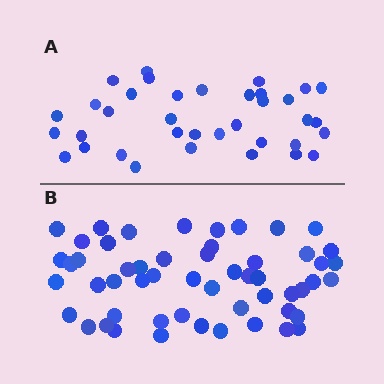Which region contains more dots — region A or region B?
Region B (the bottom region) has more dots.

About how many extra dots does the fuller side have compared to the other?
Region B has approximately 20 more dots than region A.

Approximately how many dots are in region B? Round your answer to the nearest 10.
About 50 dots. (The exact count is 54, which rounds to 50.)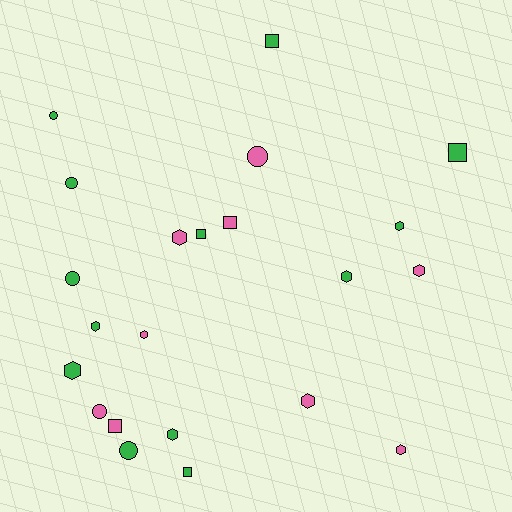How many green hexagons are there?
There are 5 green hexagons.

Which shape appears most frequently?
Hexagon, with 10 objects.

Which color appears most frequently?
Green, with 13 objects.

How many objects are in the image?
There are 22 objects.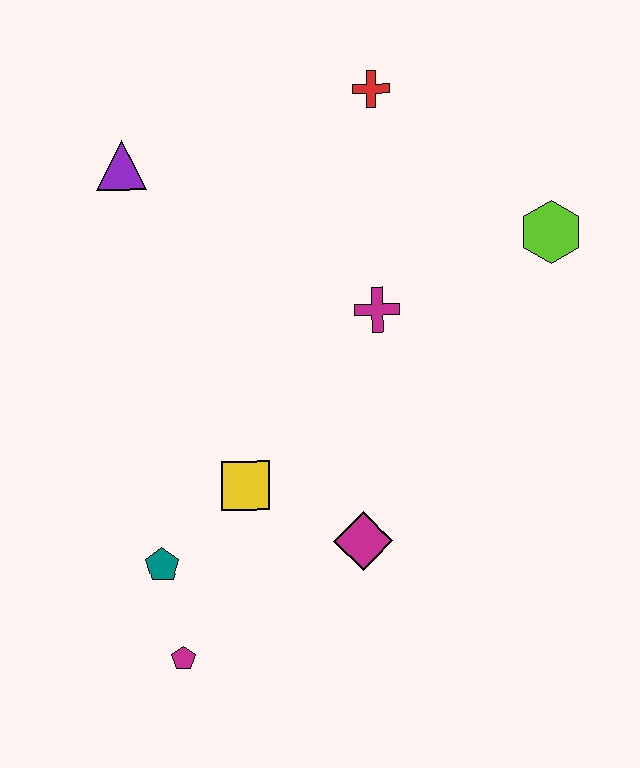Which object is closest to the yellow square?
The teal pentagon is closest to the yellow square.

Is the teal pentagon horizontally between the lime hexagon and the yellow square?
No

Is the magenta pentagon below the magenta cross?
Yes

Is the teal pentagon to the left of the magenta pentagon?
Yes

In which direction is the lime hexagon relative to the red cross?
The lime hexagon is to the right of the red cross.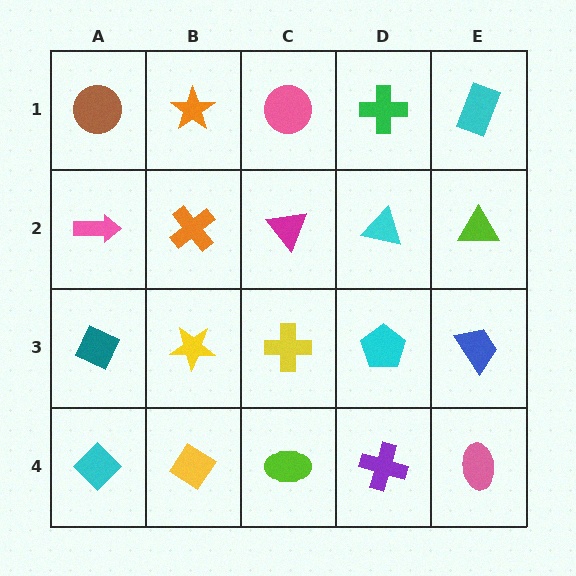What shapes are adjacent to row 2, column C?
A pink circle (row 1, column C), a yellow cross (row 3, column C), an orange cross (row 2, column B), a cyan triangle (row 2, column D).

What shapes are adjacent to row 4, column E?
A blue trapezoid (row 3, column E), a purple cross (row 4, column D).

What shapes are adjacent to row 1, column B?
An orange cross (row 2, column B), a brown circle (row 1, column A), a pink circle (row 1, column C).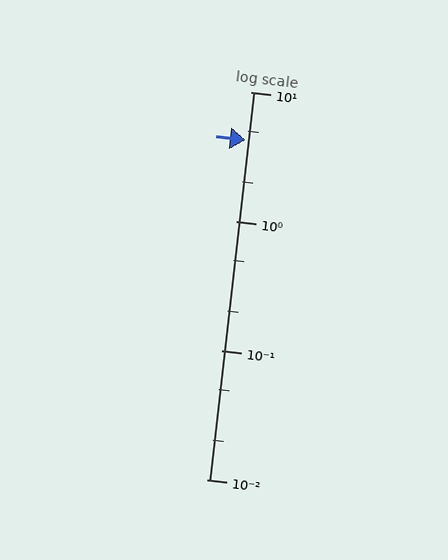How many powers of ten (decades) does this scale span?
The scale spans 3 decades, from 0.01 to 10.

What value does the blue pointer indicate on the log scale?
The pointer indicates approximately 4.2.